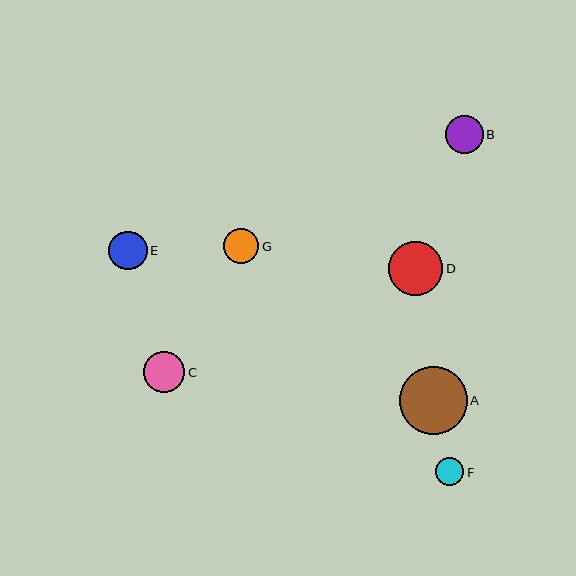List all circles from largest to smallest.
From largest to smallest: A, D, C, E, B, G, F.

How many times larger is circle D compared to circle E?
Circle D is approximately 1.4 times the size of circle E.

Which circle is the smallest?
Circle F is the smallest with a size of approximately 28 pixels.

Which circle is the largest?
Circle A is the largest with a size of approximately 67 pixels.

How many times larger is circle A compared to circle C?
Circle A is approximately 1.6 times the size of circle C.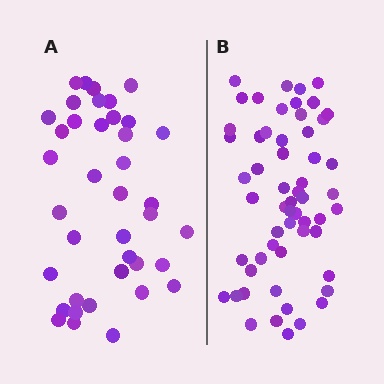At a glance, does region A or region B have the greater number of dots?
Region B (the right region) has more dots.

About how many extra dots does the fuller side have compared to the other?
Region B has approximately 20 more dots than region A.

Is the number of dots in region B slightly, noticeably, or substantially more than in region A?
Region B has substantially more. The ratio is roughly 1.5 to 1.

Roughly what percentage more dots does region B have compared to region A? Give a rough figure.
About 45% more.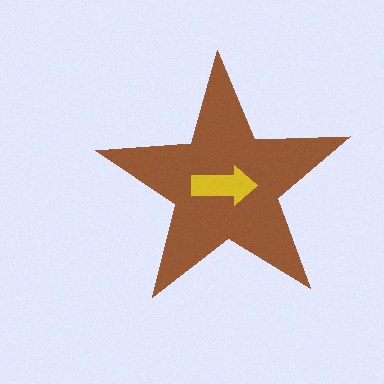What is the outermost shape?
The brown star.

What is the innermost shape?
The yellow arrow.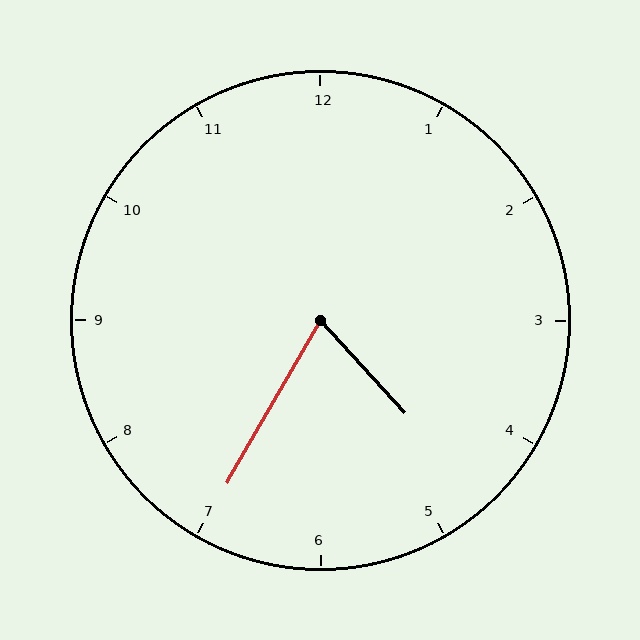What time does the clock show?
4:35.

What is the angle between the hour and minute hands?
Approximately 72 degrees.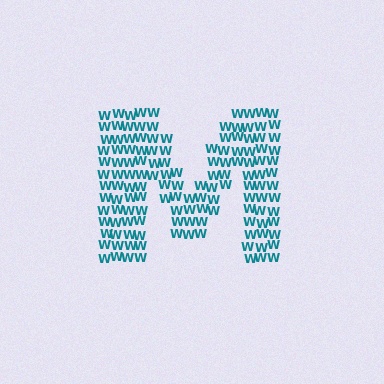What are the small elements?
The small elements are letter W's.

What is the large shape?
The large shape is the letter M.